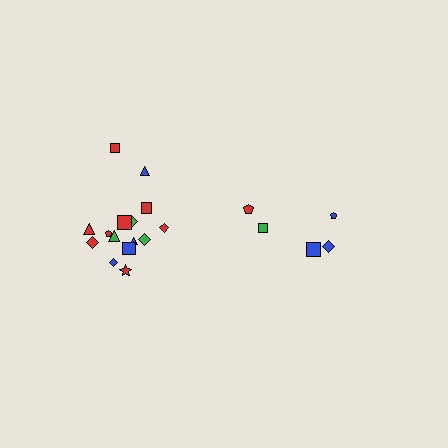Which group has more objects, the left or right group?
The left group.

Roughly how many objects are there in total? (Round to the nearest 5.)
Roughly 20 objects in total.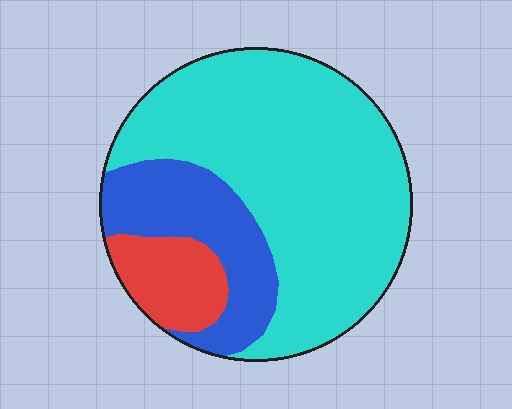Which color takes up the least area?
Red, at roughly 10%.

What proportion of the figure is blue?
Blue takes up about one fifth (1/5) of the figure.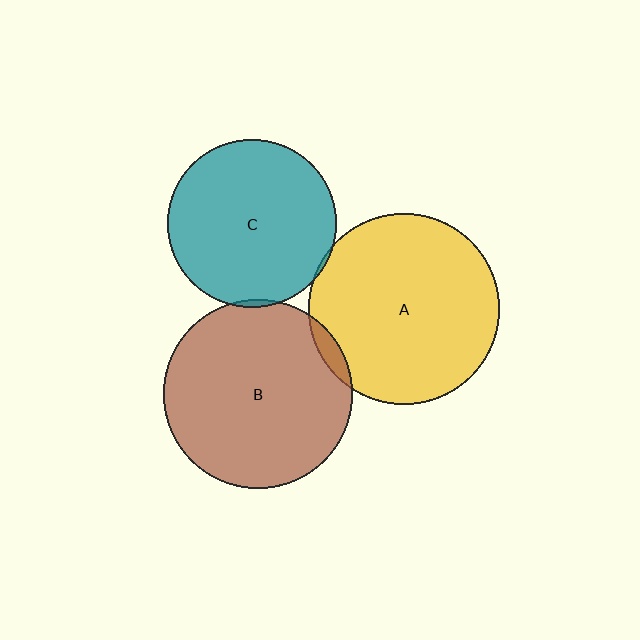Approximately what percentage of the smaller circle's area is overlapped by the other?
Approximately 5%.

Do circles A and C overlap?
Yes.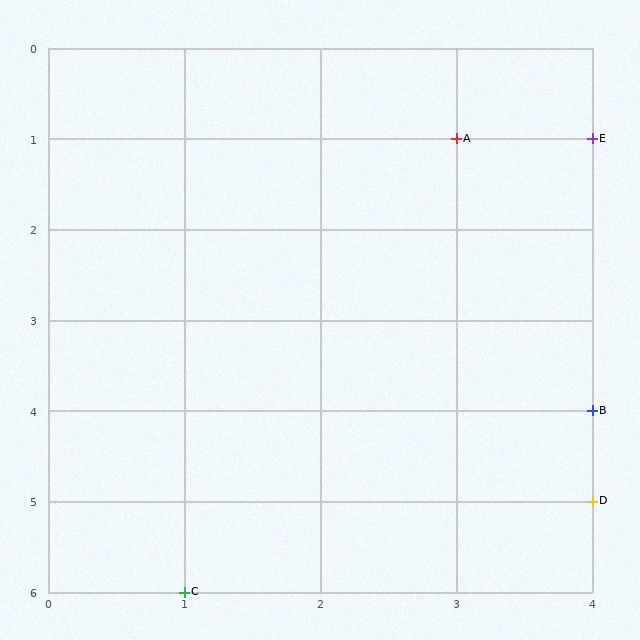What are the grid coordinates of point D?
Point D is at grid coordinates (4, 5).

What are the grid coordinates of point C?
Point C is at grid coordinates (1, 6).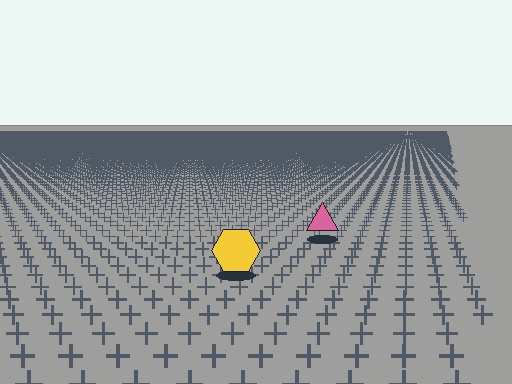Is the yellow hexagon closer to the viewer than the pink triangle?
Yes. The yellow hexagon is closer — you can tell from the texture gradient: the ground texture is coarser near it.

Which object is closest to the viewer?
The yellow hexagon is closest. The texture marks near it are larger and more spread out.